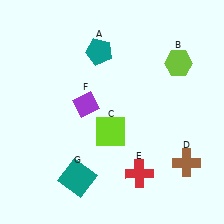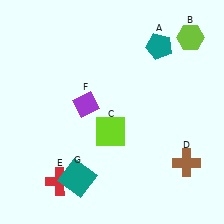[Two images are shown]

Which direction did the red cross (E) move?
The red cross (E) moved left.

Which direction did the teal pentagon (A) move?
The teal pentagon (A) moved right.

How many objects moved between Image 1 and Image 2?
3 objects moved between the two images.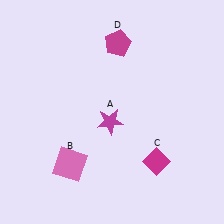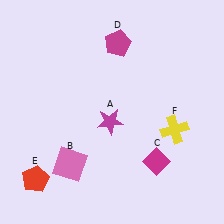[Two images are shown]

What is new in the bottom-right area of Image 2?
A yellow cross (F) was added in the bottom-right area of Image 2.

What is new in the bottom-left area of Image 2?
A red pentagon (E) was added in the bottom-left area of Image 2.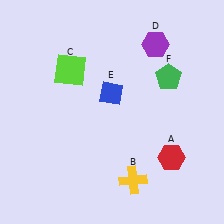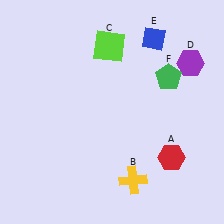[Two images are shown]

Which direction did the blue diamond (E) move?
The blue diamond (E) moved up.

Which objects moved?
The objects that moved are: the lime square (C), the purple hexagon (D), the blue diamond (E).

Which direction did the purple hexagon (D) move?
The purple hexagon (D) moved right.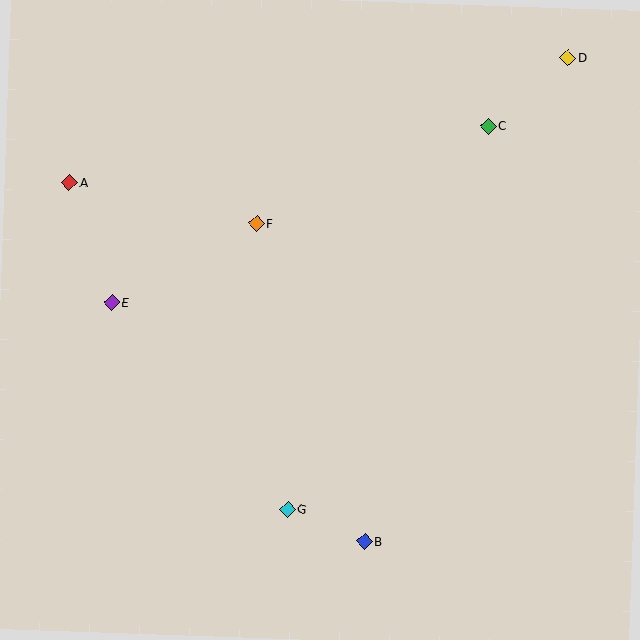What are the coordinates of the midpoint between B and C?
The midpoint between B and C is at (426, 334).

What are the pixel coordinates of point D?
Point D is at (568, 58).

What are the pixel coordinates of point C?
Point C is at (488, 126).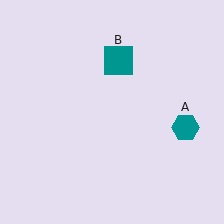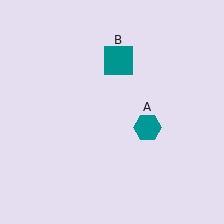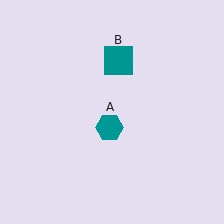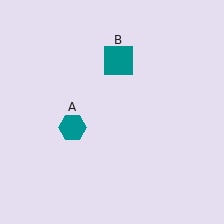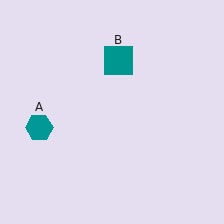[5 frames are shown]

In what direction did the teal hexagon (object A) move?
The teal hexagon (object A) moved left.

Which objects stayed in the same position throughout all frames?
Teal square (object B) remained stationary.